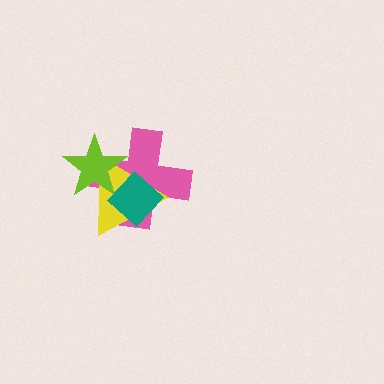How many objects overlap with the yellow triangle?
3 objects overlap with the yellow triangle.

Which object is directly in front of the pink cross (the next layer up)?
The yellow triangle is directly in front of the pink cross.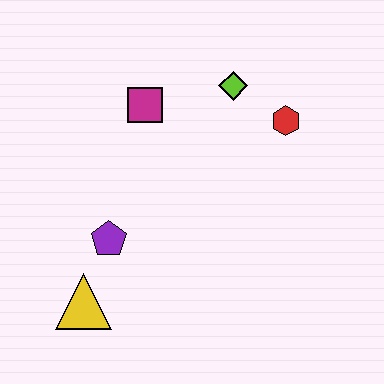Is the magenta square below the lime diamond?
Yes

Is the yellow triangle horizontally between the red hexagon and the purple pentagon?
No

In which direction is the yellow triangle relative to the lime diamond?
The yellow triangle is below the lime diamond.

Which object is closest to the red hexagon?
The lime diamond is closest to the red hexagon.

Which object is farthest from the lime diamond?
The yellow triangle is farthest from the lime diamond.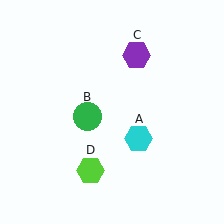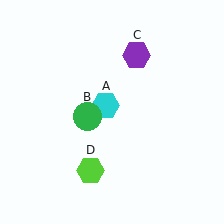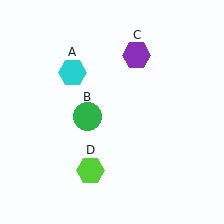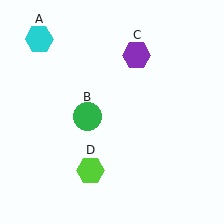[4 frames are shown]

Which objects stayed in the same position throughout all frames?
Green circle (object B) and purple hexagon (object C) and lime hexagon (object D) remained stationary.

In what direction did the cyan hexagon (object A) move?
The cyan hexagon (object A) moved up and to the left.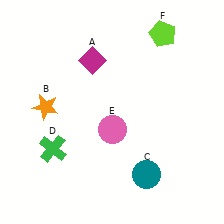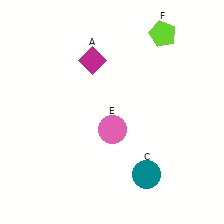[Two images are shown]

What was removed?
The green cross (D), the orange star (B) were removed in Image 2.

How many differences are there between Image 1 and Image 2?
There are 2 differences between the two images.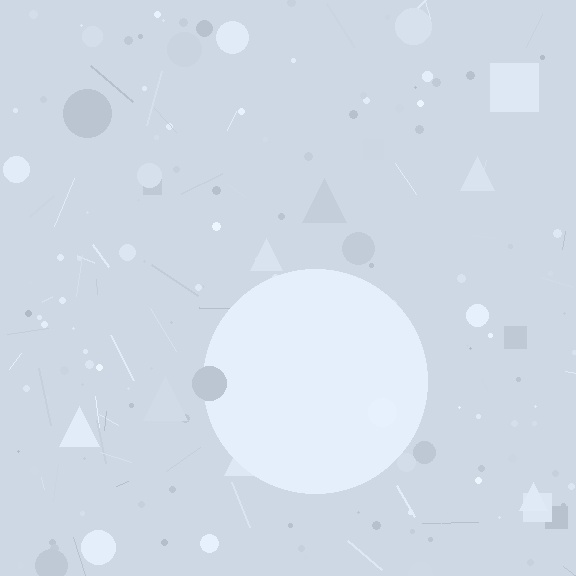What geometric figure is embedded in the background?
A circle is embedded in the background.